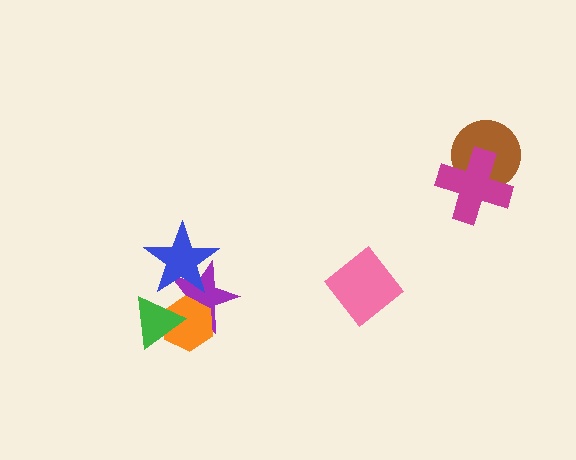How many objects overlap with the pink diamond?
0 objects overlap with the pink diamond.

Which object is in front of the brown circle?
The magenta cross is in front of the brown circle.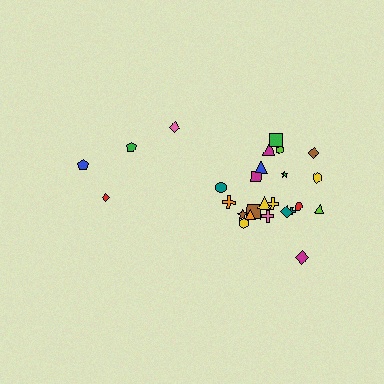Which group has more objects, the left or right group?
The right group.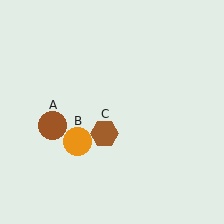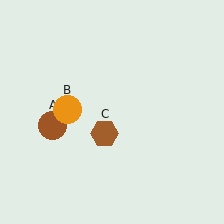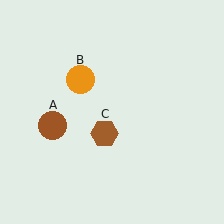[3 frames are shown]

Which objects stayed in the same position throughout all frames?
Brown circle (object A) and brown hexagon (object C) remained stationary.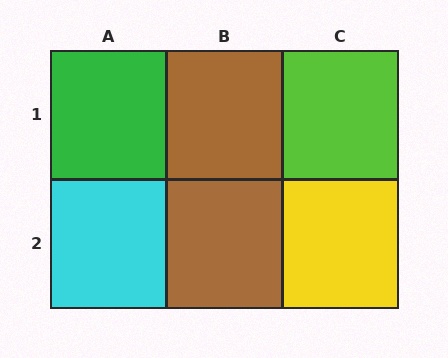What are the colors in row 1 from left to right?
Green, brown, lime.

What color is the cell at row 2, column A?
Cyan.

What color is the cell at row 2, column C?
Yellow.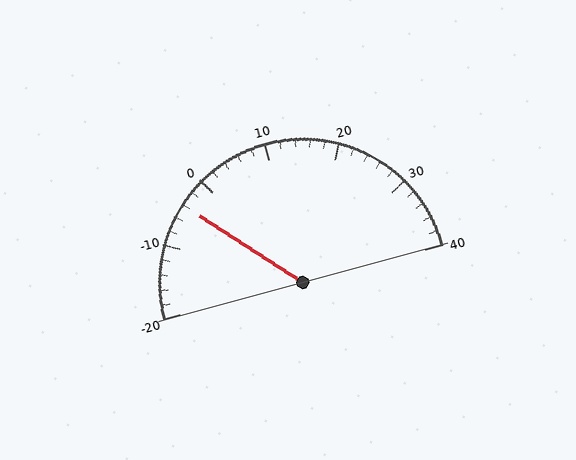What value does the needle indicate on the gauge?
The needle indicates approximately -4.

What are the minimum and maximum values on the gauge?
The gauge ranges from -20 to 40.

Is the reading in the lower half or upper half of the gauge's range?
The reading is in the lower half of the range (-20 to 40).